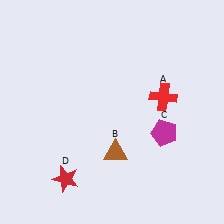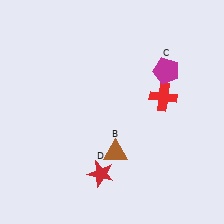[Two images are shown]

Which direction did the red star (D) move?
The red star (D) moved right.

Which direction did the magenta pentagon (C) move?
The magenta pentagon (C) moved up.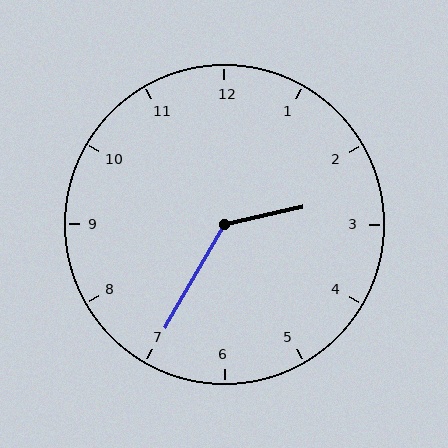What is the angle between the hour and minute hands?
Approximately 132 degrees.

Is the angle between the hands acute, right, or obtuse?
It is obtuse.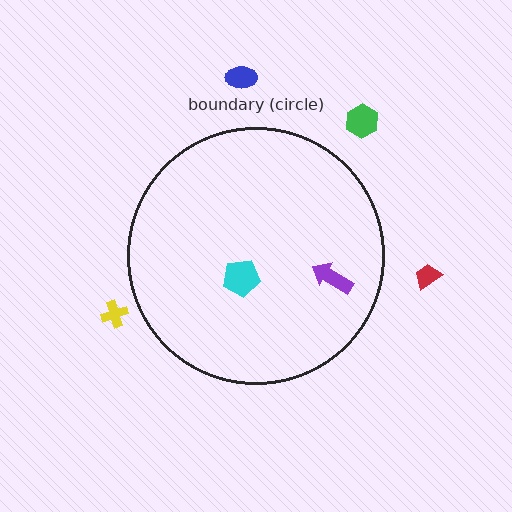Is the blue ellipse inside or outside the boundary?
Outside.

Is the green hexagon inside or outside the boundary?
Outside.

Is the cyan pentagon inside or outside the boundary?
Inside.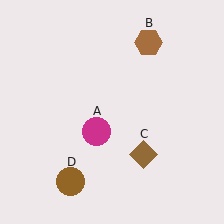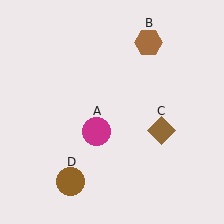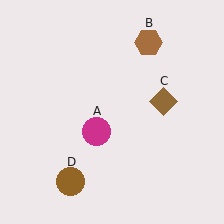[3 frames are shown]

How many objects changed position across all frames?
1 object changed position: brown diamond (object C).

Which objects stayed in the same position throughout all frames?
Magenta circle (object A) and brown hexagon (object B) and brown circle (object D) remained stationary.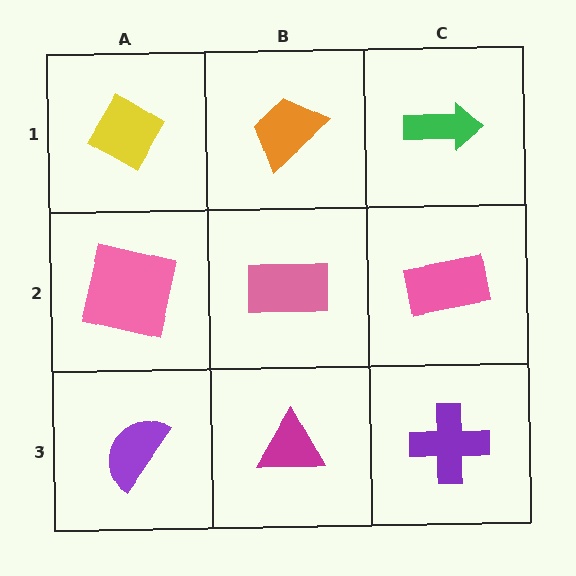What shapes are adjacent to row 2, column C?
A green arrow (row 1, column C), a purple cross (row 3, column C), a pink rectangle (row 2, column B).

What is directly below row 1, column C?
A pink rectangle.